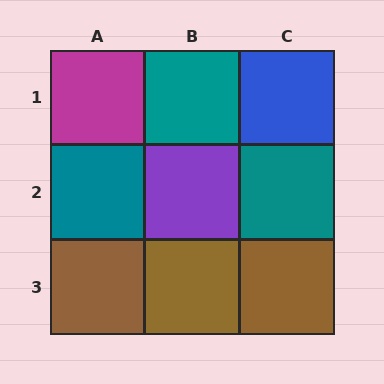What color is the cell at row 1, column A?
Magenta.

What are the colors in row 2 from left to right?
Teal, purple, teal.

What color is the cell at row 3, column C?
Brown.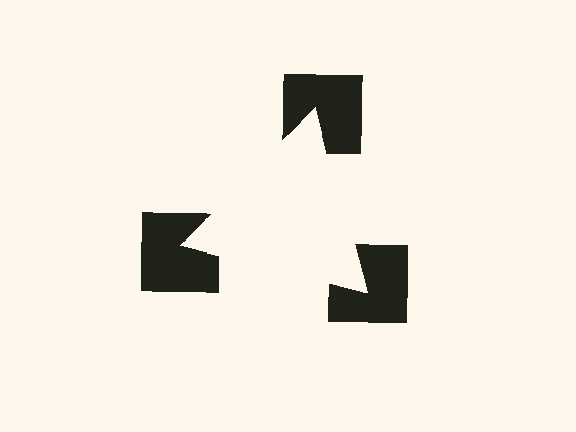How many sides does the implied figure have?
3 sides.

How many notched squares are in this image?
There are 3 — one at each vertex of the illusory triangle.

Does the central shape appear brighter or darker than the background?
It typically appears slightly brighter than the background, even though no actual brightness change is drawn.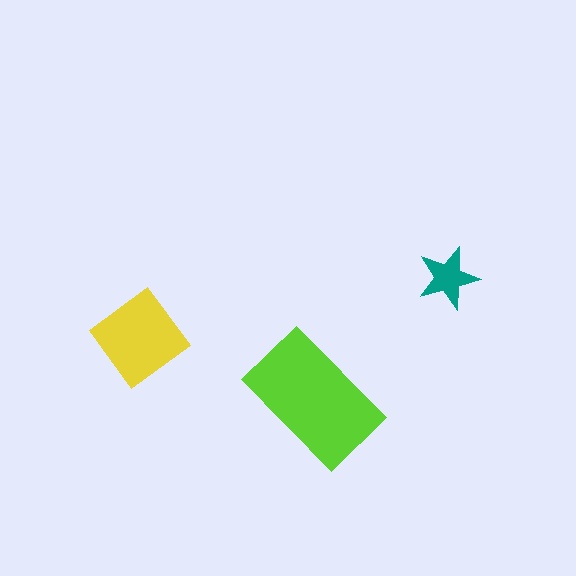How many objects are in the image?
There are 3 objects in the image.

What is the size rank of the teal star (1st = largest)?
3rd.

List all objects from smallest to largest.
The teal star, the yellow diamond, the lime rectangle.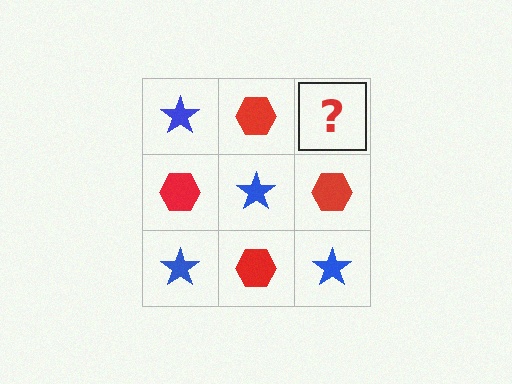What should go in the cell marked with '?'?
The missing cell should contain a blue star.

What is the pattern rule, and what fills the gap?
The rule is that it alternates blue star and red hexagon in a checkerboard pattern. The gap should be filled with a blue star.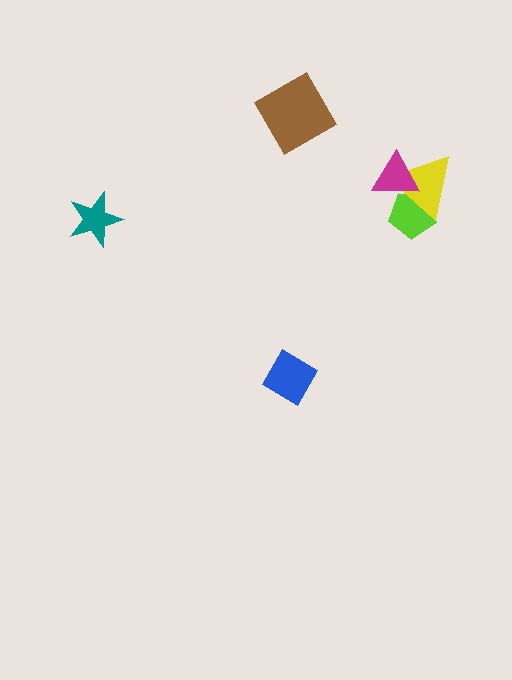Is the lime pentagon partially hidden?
Yes, it is partially covered by another shape.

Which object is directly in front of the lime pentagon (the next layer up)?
The yellow triangle is directly in front of the lime pentagon.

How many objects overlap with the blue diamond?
0 objects overlap with the blue diamond.